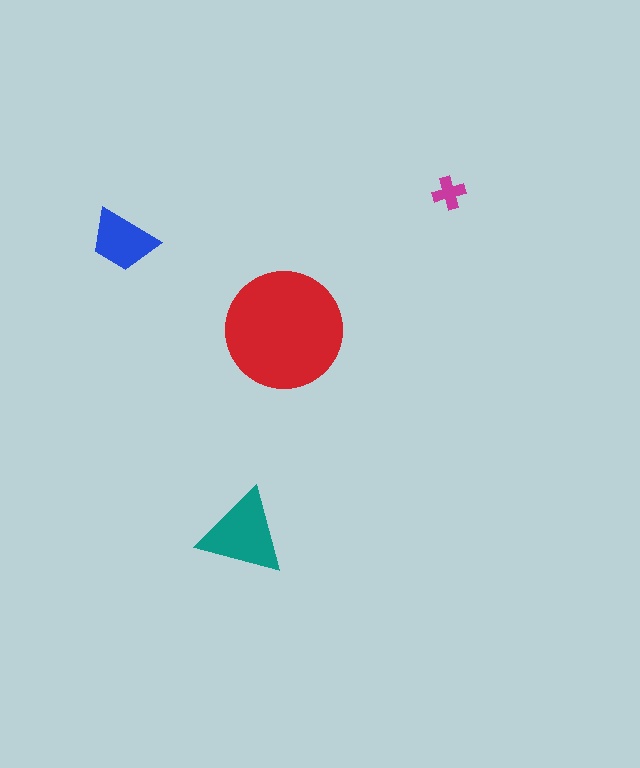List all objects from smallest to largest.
The magenta cross, the blue trapezoid, the teal triangle, the red circle.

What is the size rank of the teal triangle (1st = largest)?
2nd.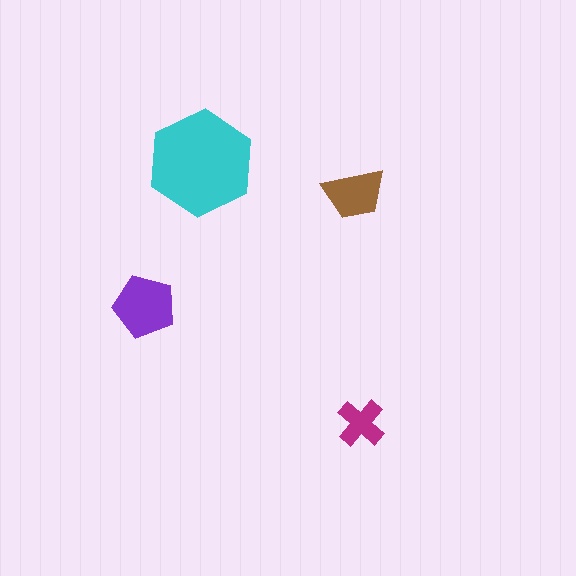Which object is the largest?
The cyan hexagon.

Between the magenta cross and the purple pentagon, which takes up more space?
The purple pentagon.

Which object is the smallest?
The magenta cross.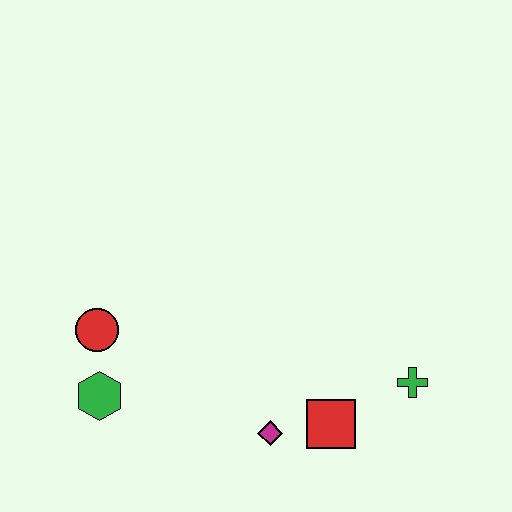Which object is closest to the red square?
The magenta diamond is closest to the red square.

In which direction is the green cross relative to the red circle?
The green cross is to the right of the red circle.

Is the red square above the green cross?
No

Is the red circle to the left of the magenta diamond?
Yes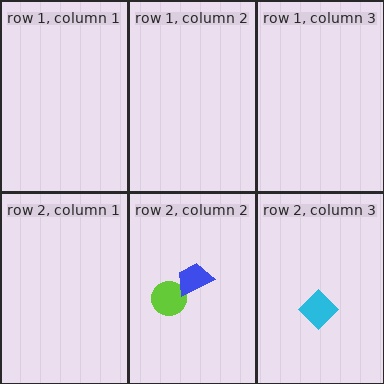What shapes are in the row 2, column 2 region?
The lime circle, the blue trapezoid.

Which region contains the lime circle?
The row 2, column 2 region.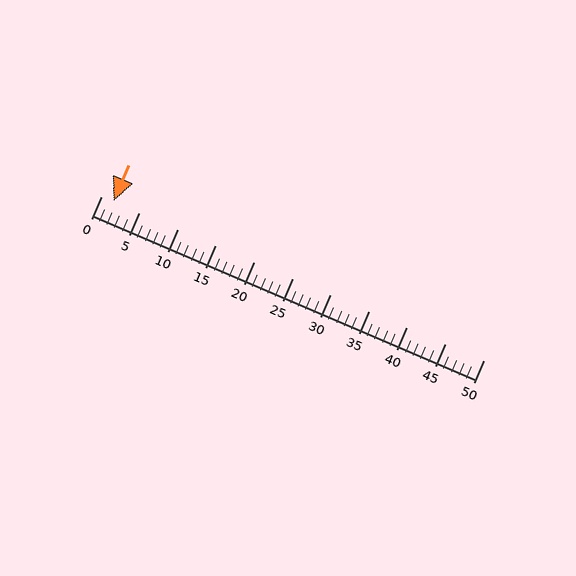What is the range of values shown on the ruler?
The ruler shows values from 0 to 50.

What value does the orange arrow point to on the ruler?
The orange arrow points to approximately 2.